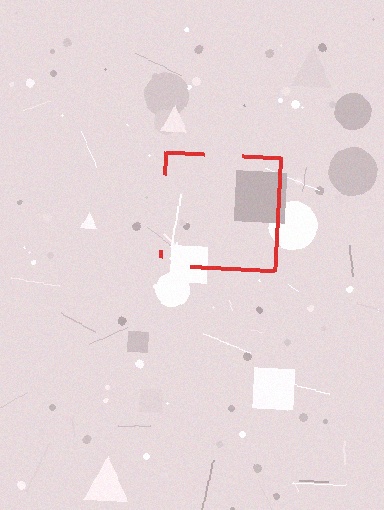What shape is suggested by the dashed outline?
The dashed outline suggests a square.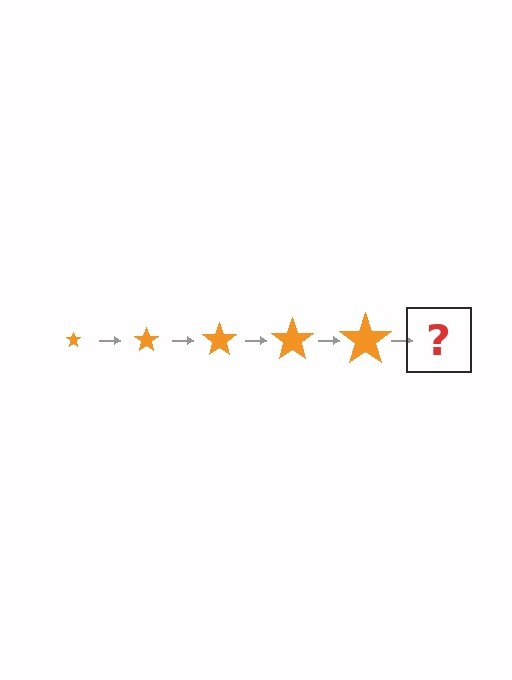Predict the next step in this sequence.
The next step is an orange star, larger than the previous one.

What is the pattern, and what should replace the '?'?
The pattern is that the star gets progressively larger each step. The '?' should be an orange star, larger than the previous one.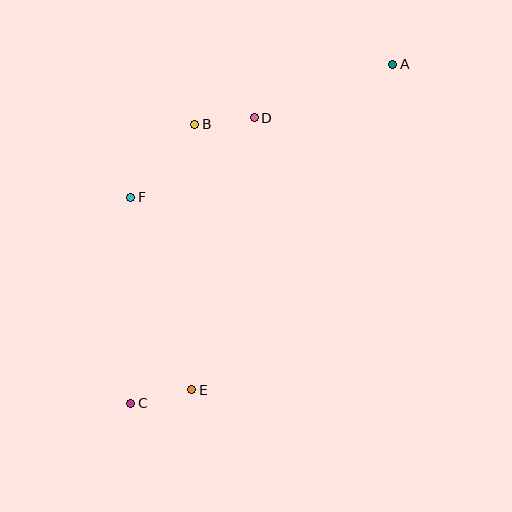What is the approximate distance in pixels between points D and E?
The distance between D and E is approximately 279 pixels.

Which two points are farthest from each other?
Points A and C are farthest from each other.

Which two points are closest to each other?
Points B and D are closest to each other.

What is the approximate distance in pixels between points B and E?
The distance between B and E is approximately 265 pixels.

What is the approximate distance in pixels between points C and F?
The distance between C and F is approximately 206 pixels.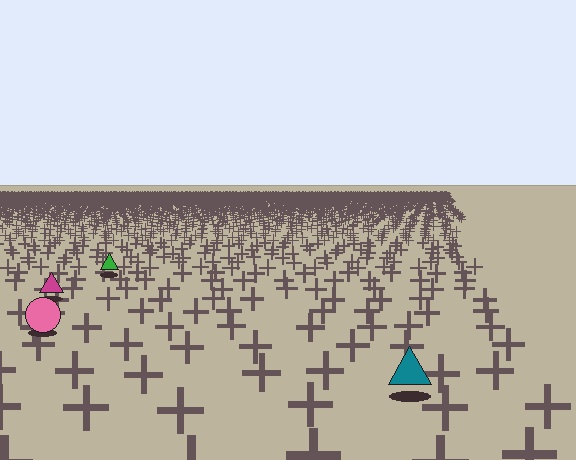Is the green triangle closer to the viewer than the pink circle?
No. The pink circle is closer — you can tell from the texture gradient: the ground texture is coarser near it.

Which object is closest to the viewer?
The teal triangle is closest. The texture marks near it are larger and more spread out.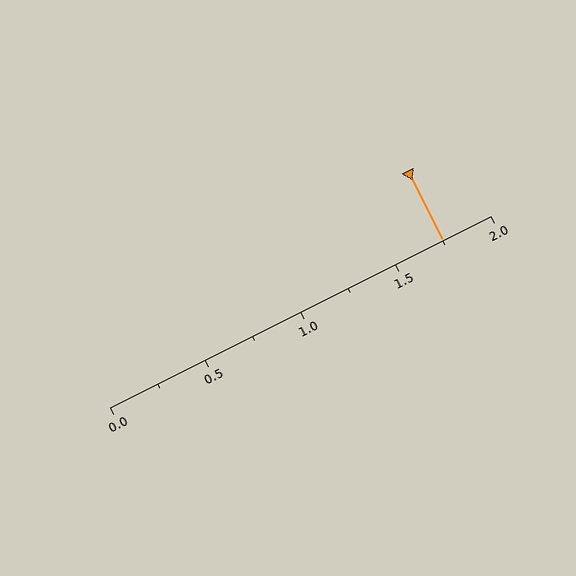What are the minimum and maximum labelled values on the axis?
The axis runs from 0.0 to 2.0.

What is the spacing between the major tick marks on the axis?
The major ticks are spaced 0.5 apart.